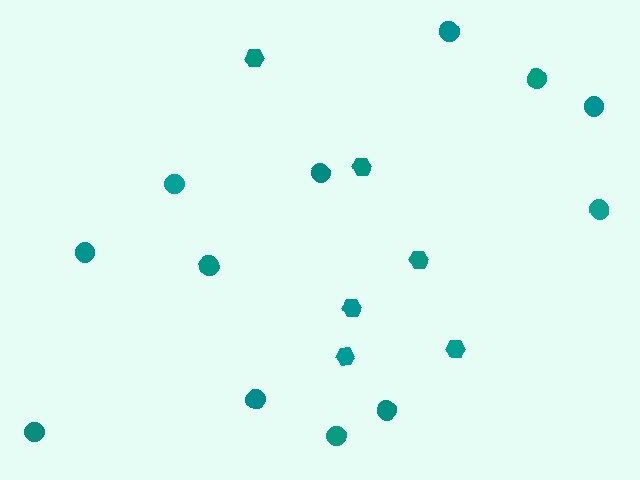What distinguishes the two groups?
There are 2 groups: one group of hexagons (6) and one group of circles (12).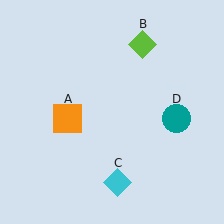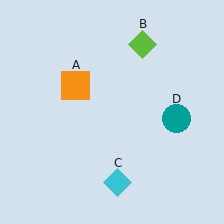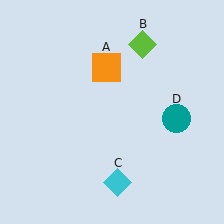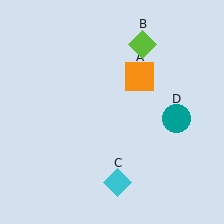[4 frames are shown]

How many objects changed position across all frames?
1 object changed position: orange square (object A).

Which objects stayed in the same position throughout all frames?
Lime diamond (object B) and cyan diamond (object C) and teal circle (object D) remained stationary.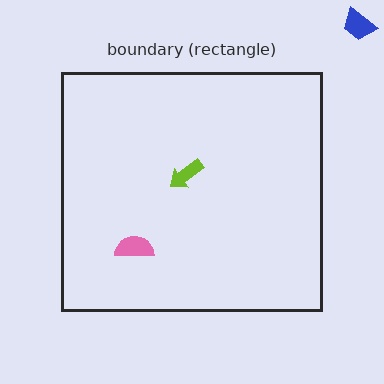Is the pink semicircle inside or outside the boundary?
Inside.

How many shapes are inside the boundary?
2 inside, 1 outside.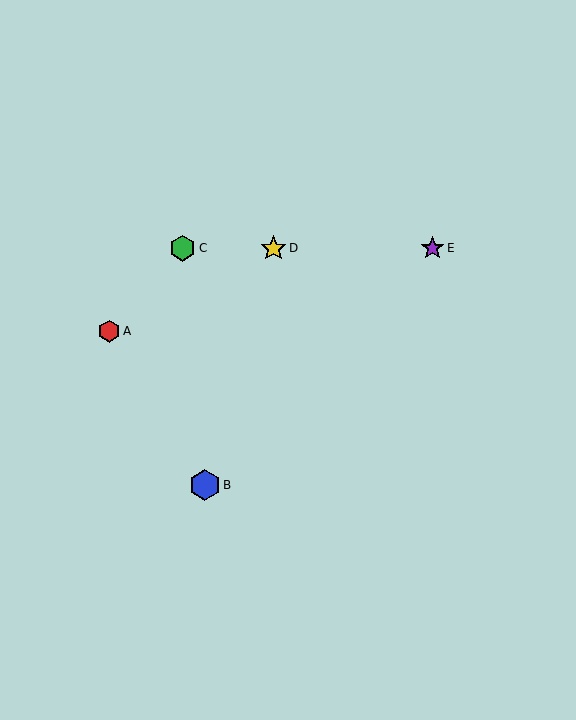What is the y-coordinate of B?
Object B is at y≈485.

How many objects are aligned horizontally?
3 objects (C, D, E) are aligned horizontally.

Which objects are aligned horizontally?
Objects C, D, E are aligned horizontally.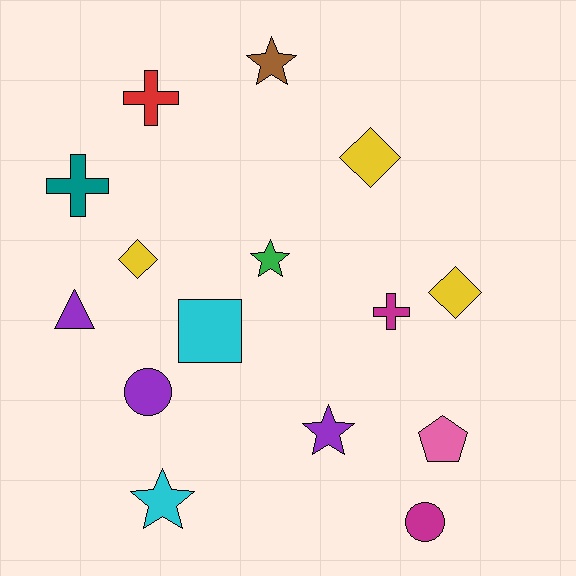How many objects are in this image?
There are 15 objects.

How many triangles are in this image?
There is 1 triangle.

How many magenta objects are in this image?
There are 2 magenta objects.